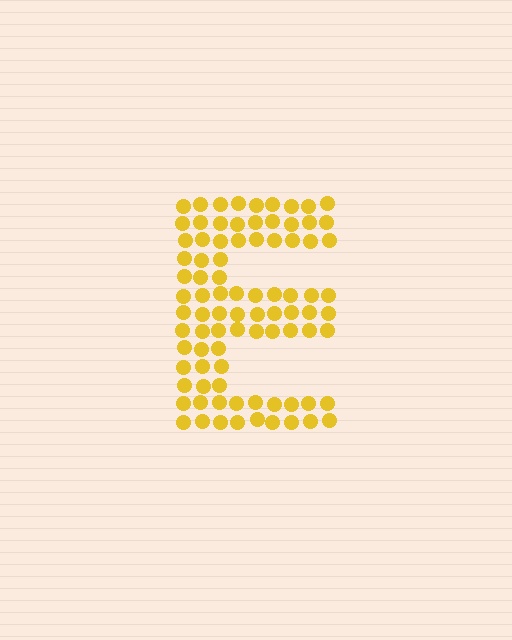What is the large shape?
The large shape is the letter E.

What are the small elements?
The small elements are circles.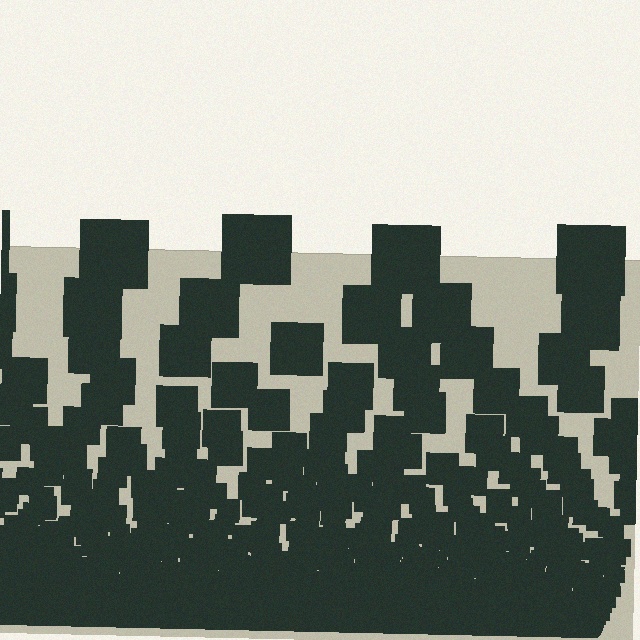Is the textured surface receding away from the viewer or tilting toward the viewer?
The surface appears to tilt toward the viewer. Texture elements get larger and sparser toward the top.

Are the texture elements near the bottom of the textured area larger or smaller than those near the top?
Smaller. The gradient is inverted — elements near the bottom are smaller and denser.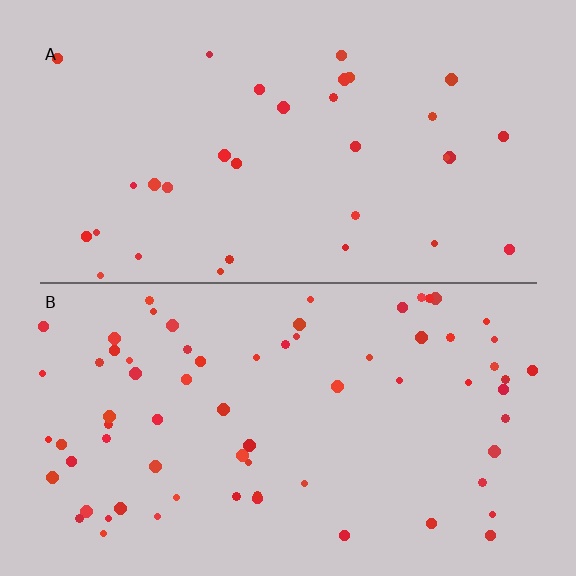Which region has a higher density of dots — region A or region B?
B (the bottom).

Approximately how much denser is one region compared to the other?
Approximately 2.2× — region B over region A.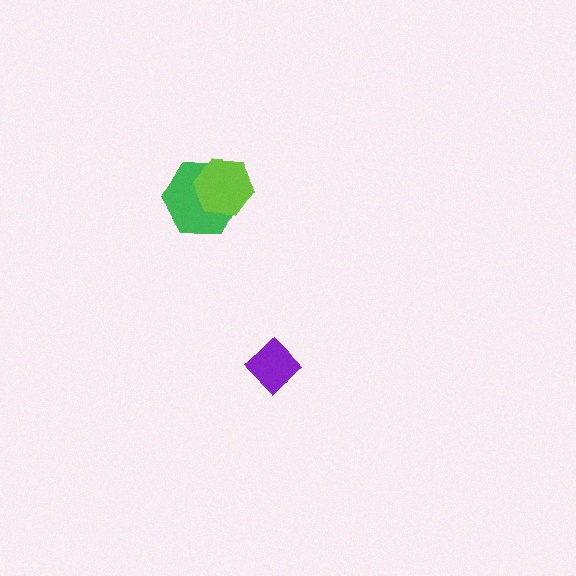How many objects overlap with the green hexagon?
1 object overlaps with the green hexagon.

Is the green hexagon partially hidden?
Yes, it is partially covered by another shape.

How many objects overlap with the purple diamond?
0 objects overlap with the purple diamond.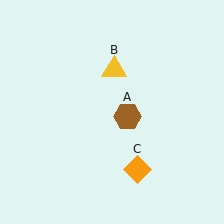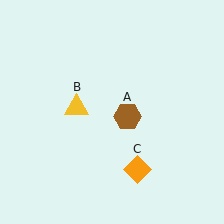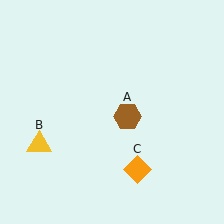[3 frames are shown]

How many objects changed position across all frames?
1 object changed position: yellow triangle (object B).